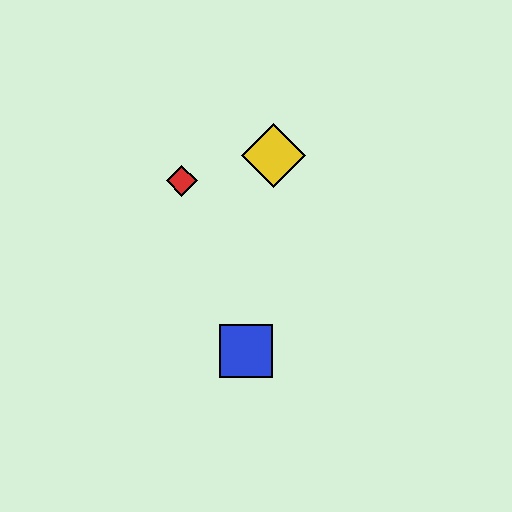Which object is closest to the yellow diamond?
The red diamond is closest to the yellow diamond.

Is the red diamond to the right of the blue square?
No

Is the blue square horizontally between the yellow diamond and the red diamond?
Yes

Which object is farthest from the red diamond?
The blue square is farthest from the red diamond.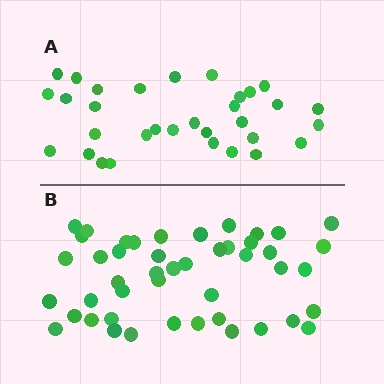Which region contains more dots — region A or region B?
Region B (the bottom region) has more dots.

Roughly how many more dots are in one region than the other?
Region B has approximately 15 more dots than region A.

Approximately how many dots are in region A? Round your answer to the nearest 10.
About 30 dots. (The exact count is 32, which rounds to 30.)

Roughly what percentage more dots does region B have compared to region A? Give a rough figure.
About 45% more.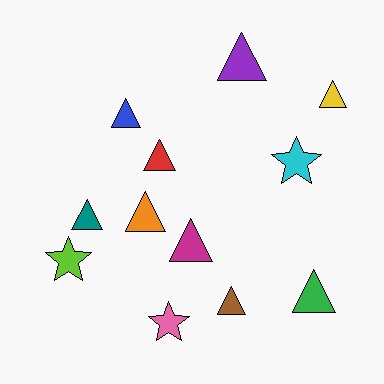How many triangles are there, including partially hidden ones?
There are 9 triangles.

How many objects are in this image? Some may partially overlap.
There are 12 objects.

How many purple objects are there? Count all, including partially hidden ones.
There is 1 purple object.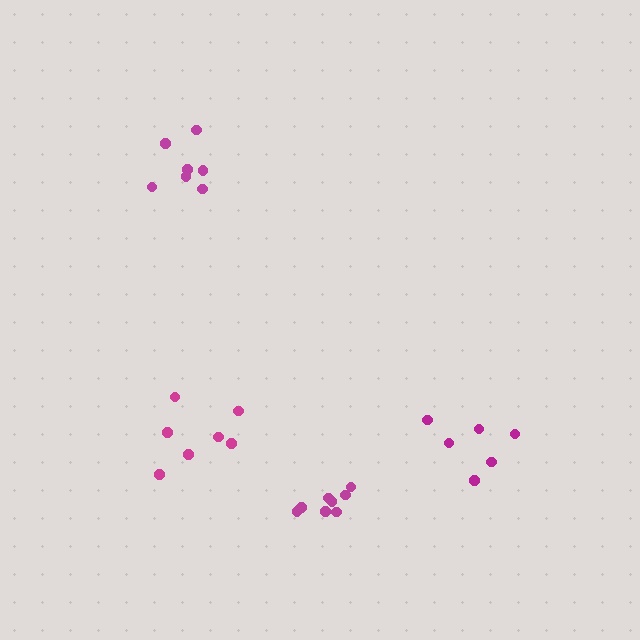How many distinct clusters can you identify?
There are 4 distinct clusters.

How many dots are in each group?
Group 1: 7 dots, Group 2: 8 dots, Group 3: 6 dots, Group 4: 7 dots (28 total).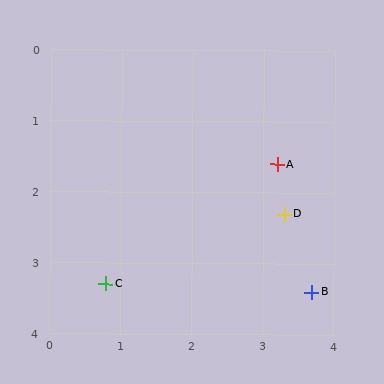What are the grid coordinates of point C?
Point C is at approximately (0.8, 3.3).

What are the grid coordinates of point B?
Point B is at approximately (3.7, 3.4).